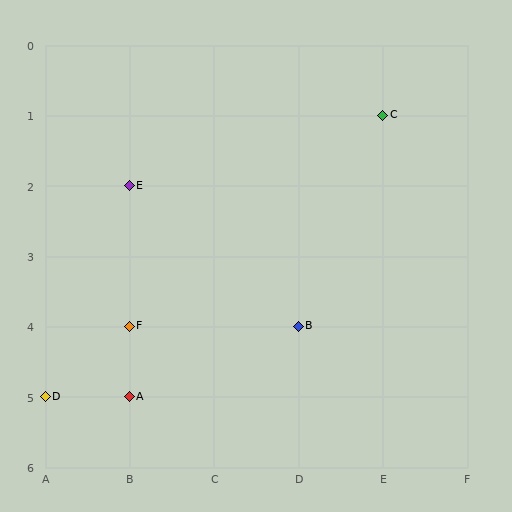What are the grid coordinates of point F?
Point F is at grid coordinates (B, 4).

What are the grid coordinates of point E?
Point E is at grid coordinates (B, 2).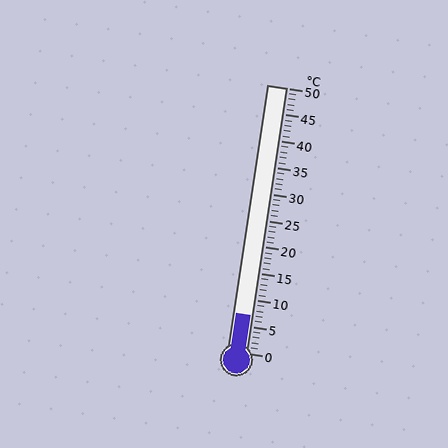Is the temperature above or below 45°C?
The temperature is below 45°C.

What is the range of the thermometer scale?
The thermometer scale ranges from 0°C to 50°C.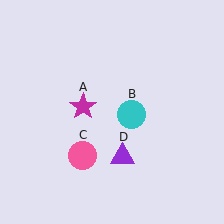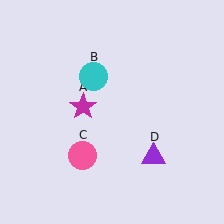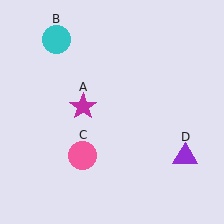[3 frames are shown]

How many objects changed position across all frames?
2 objects changed position: cyan circle (object B), purple triangle (object D).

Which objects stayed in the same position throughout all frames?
Magenta star (object A) and pink circle (object C) remained stationary.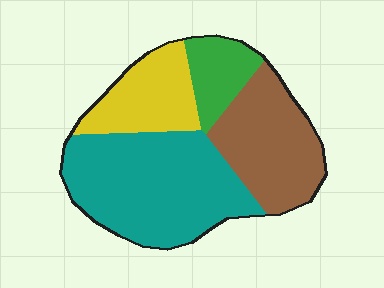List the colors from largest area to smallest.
From largest to smallest: teal, brown, yellow, green.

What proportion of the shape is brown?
Brown takes up about one quarter (1/4) of the shape.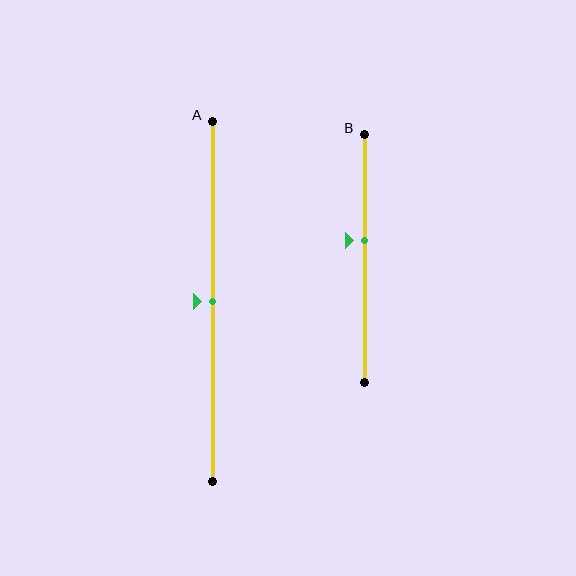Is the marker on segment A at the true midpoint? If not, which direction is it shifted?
Yes, the marker on segment A is at the true midpoint.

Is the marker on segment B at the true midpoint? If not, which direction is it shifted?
No, the marker on segment B is shifted upward by about 7% of the segment length.